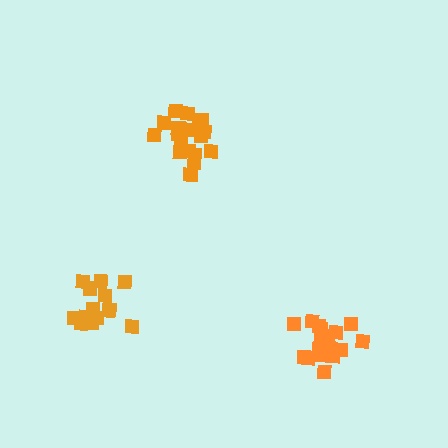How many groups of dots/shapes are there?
There are 3 groups.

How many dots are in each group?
Group 1: 15 dots, Group 2: 17 dots, Group 3: 18 dots (50 total).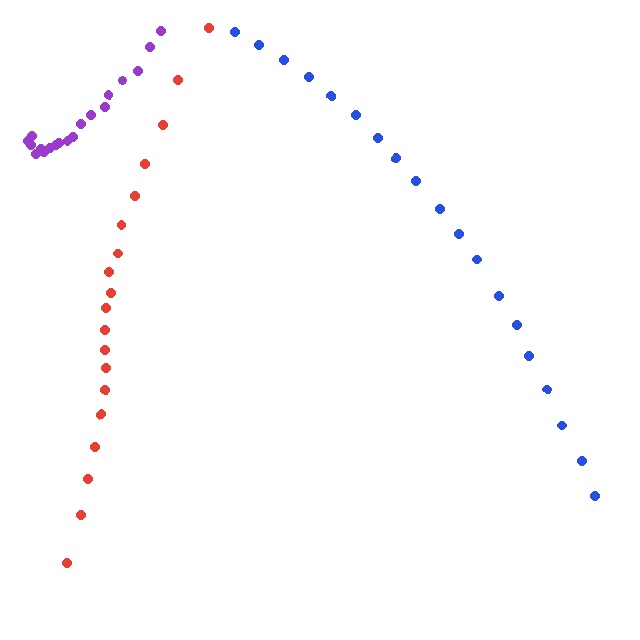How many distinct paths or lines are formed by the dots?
There are 3 distinct paths.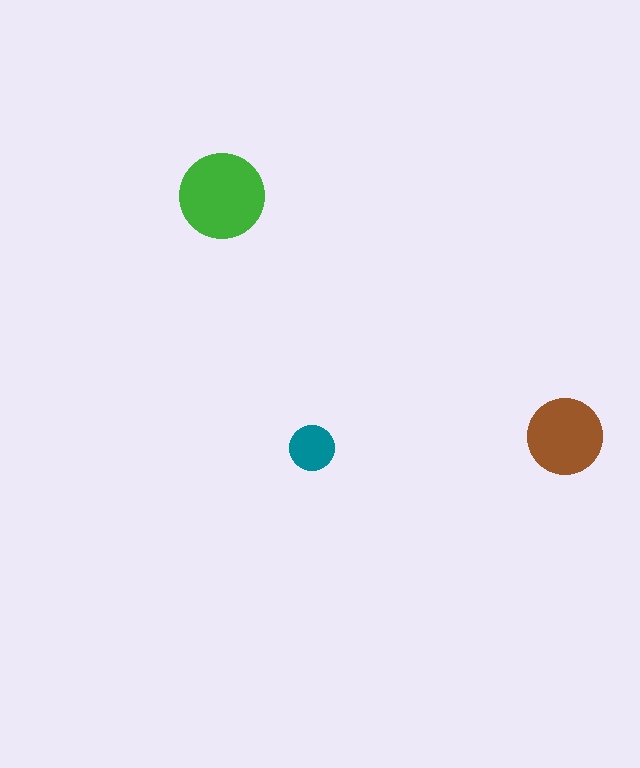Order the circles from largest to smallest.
the green one, the brown one, the teal one.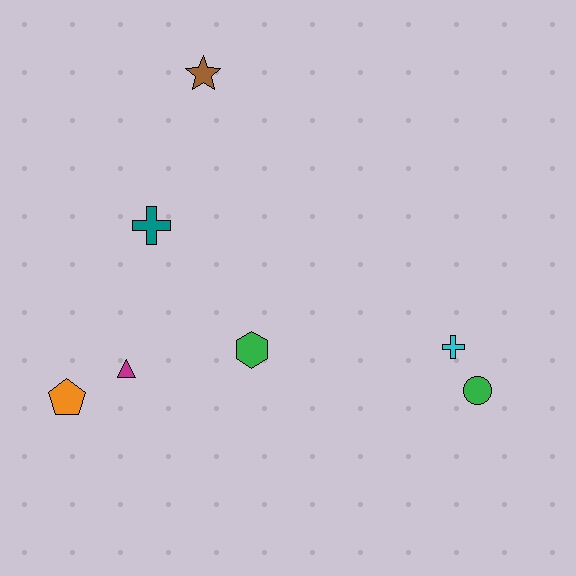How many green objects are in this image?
There are 2 green objects.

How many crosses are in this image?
There are 2 crosses.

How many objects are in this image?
There are 7 objects.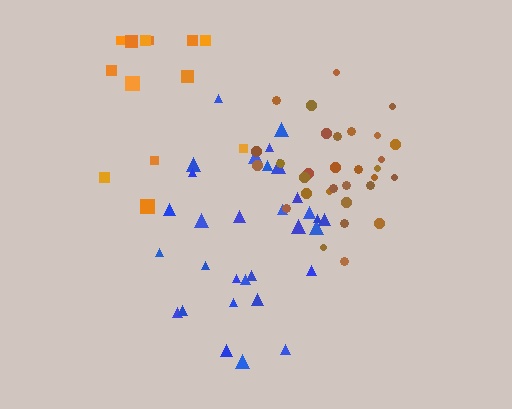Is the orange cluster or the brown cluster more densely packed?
Brown.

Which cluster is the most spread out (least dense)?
Orange.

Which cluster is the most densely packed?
Brown.